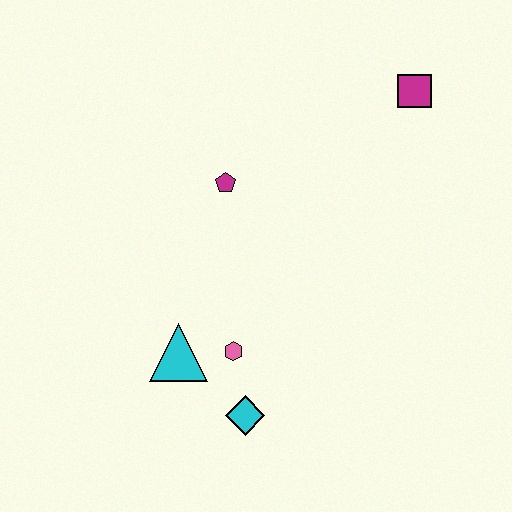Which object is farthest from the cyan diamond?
The magenta square is farthest from the cyan diamond.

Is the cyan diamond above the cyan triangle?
No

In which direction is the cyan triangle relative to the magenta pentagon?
The cyan triangle is below the magenta pentagon.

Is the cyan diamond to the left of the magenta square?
Yes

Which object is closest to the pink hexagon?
The cyan triangle is closest to the pink hexagon.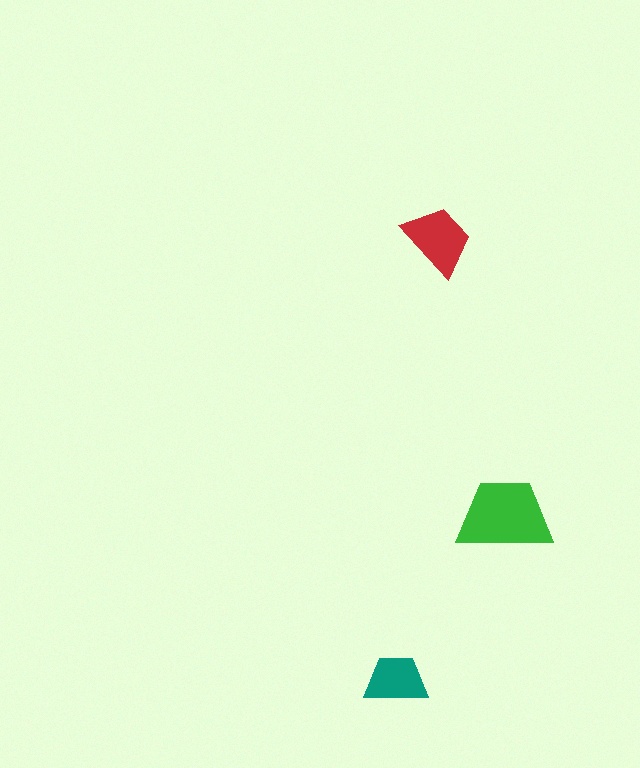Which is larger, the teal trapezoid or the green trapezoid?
The green one.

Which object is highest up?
The red trapezoid is topmost.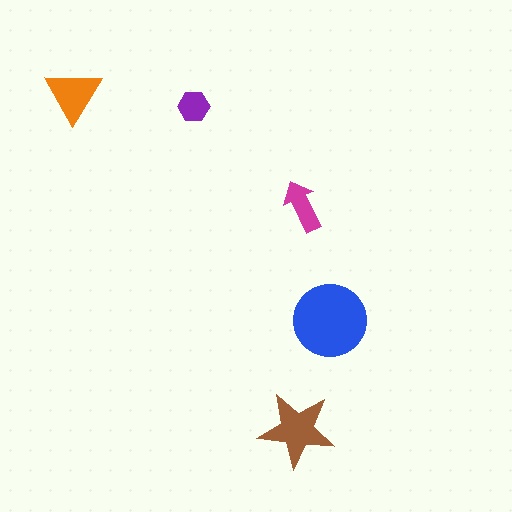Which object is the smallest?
The purple hexagon.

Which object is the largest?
The blue circle.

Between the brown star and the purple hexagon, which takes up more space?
The brown star.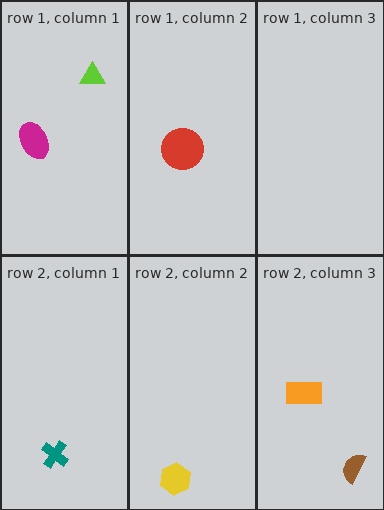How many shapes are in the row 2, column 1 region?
1.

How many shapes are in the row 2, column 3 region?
2.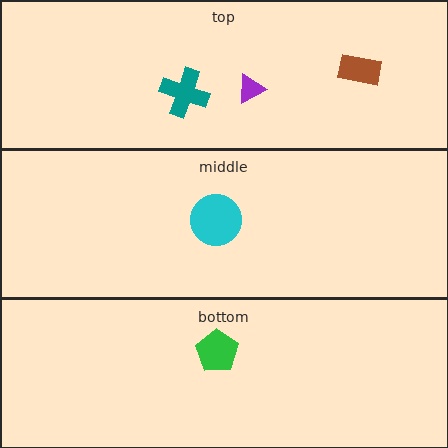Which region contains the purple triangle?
The top region.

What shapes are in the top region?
The teal cross, the brown rectangle, the purple triangle.